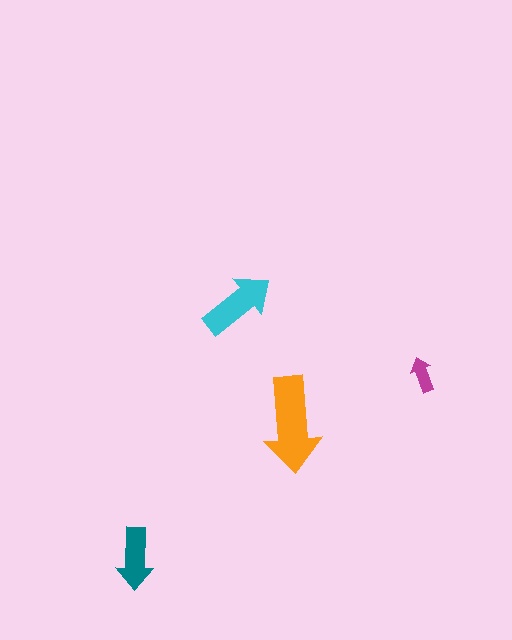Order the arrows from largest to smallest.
the orange one, the cyan one, the teal one, the magenta one.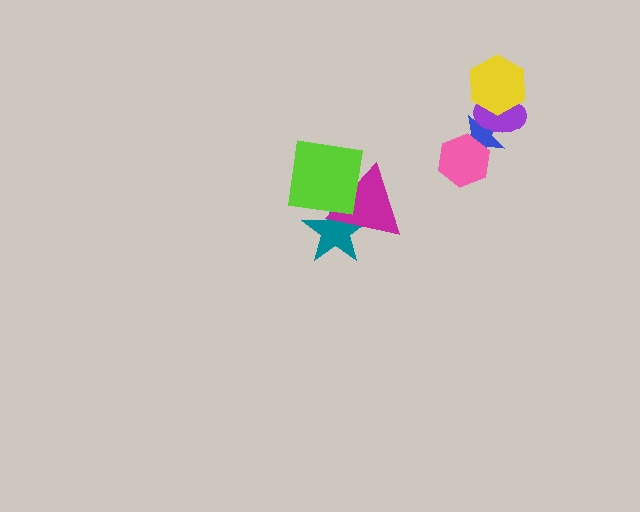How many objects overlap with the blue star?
2 objects overlap with the blue star.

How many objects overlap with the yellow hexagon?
1 object overlaps with the yellow hexagon.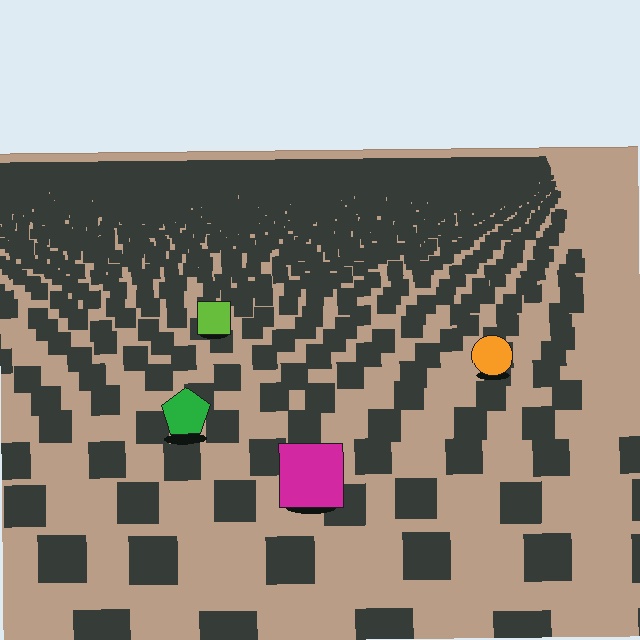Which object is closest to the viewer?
The magenta square is closest. The texture marks near it are larger and more spread out.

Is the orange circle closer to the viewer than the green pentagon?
No. The green pentagon is closer — you can tell from the texture gradient: the ground texture is coarser near it.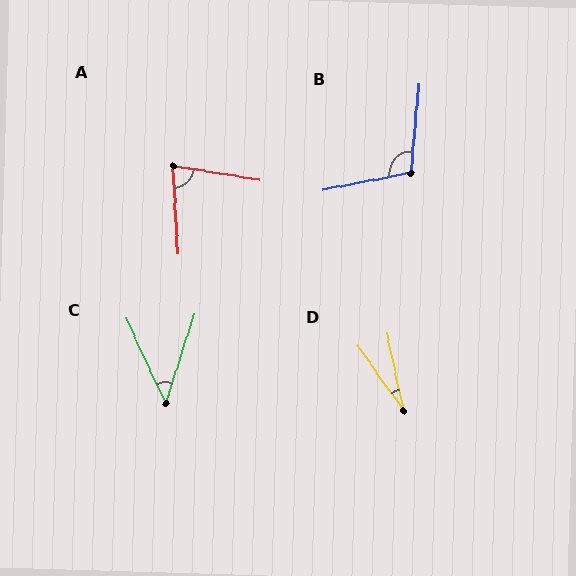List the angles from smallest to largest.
D (24°), C (42°), A (77°), B (106°).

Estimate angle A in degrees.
Approximately 77 degrees.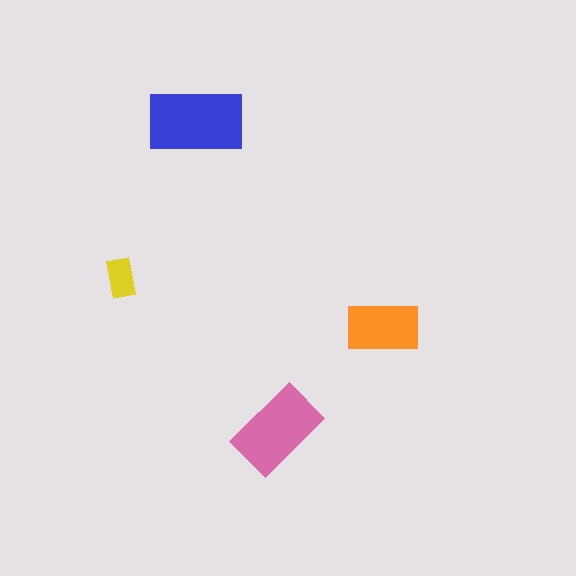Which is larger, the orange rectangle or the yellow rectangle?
The orange one.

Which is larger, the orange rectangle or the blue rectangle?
The blue one.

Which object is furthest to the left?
The yellow rectangle is leftmost.